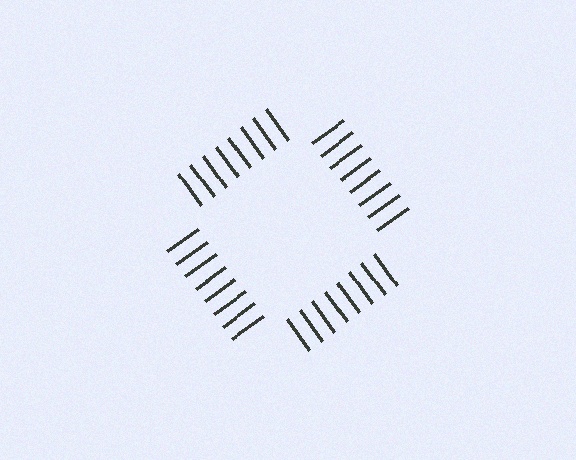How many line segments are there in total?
32 — 8 along each of the 4 edges.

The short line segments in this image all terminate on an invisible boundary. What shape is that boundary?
An illusory square — the line segments terminate on its edges but no continuous stroke is drawn.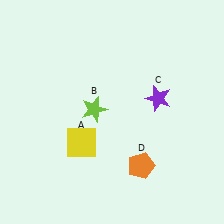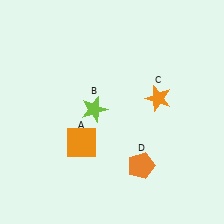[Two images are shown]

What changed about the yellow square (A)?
In Image 1, A is yellow. In Image 2, it changed to orange.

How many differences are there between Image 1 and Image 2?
There are 2 differences between the two images.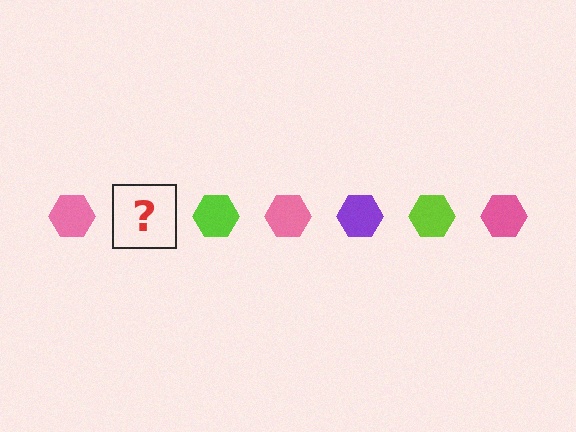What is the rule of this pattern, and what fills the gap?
The rule is that the pattern cycles through pink, purple, lime hexagons. The gap should be filled with a purple hexagon.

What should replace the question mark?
The question mark should be replaced with a purple hexagon.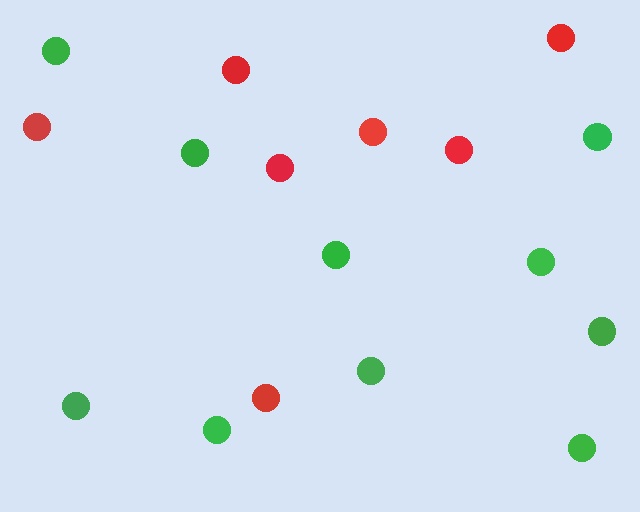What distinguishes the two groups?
There are 2 groups: one group of green circles (10) and one group of red circles (7).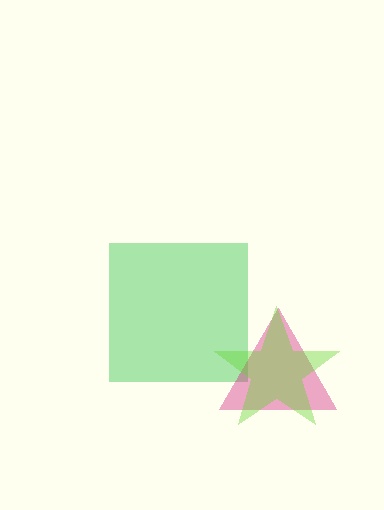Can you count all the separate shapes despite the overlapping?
Yes, there are 3 separate shapes.